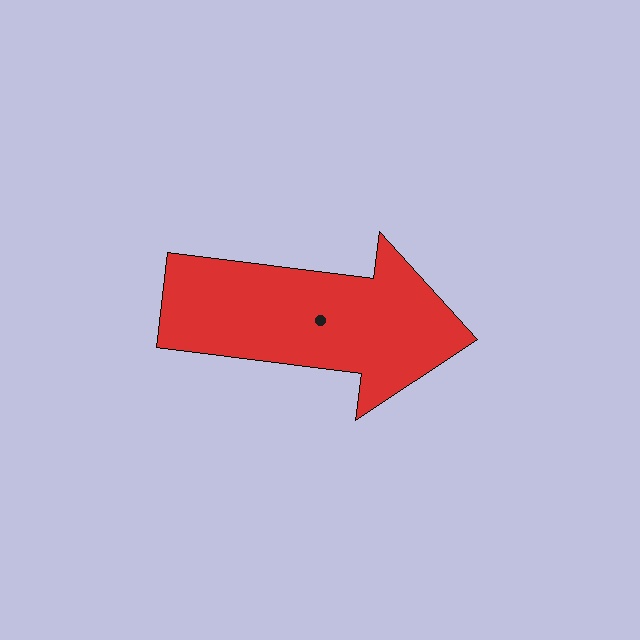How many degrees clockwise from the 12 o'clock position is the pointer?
Approximately 97 degrees.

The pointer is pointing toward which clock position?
Roughly 3 o'clock.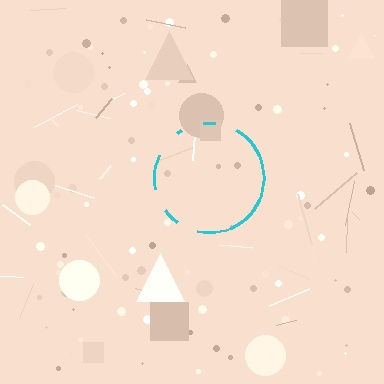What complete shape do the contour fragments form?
The contour fragments form a circle.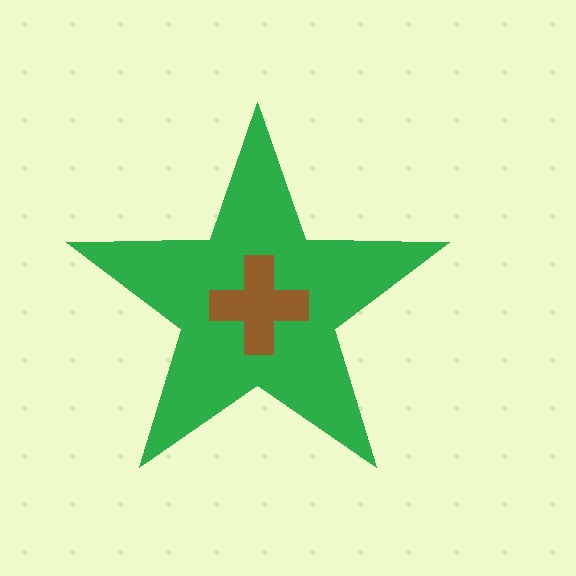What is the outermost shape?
The green star.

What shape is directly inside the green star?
The brown cross.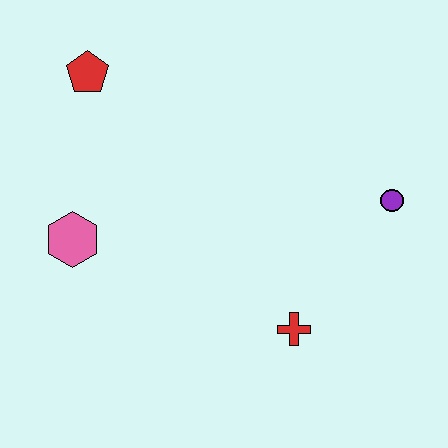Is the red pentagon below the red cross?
No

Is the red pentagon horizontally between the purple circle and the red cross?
No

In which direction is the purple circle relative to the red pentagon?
The purple circle is to the right of the red pentagon.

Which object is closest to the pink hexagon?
The red pentagon is closest to the pink hexagon.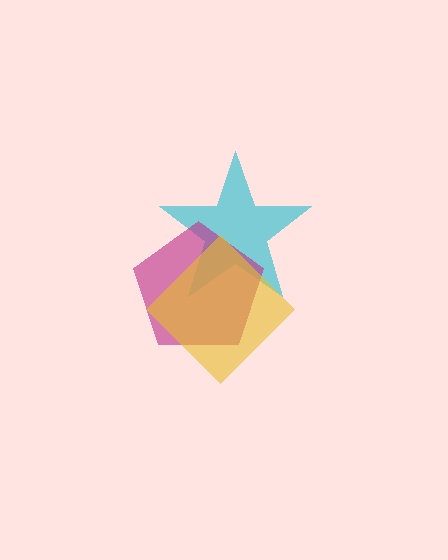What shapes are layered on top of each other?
The layered shapes are: a cyan star, a magenta pentagon, a yellow diamond.